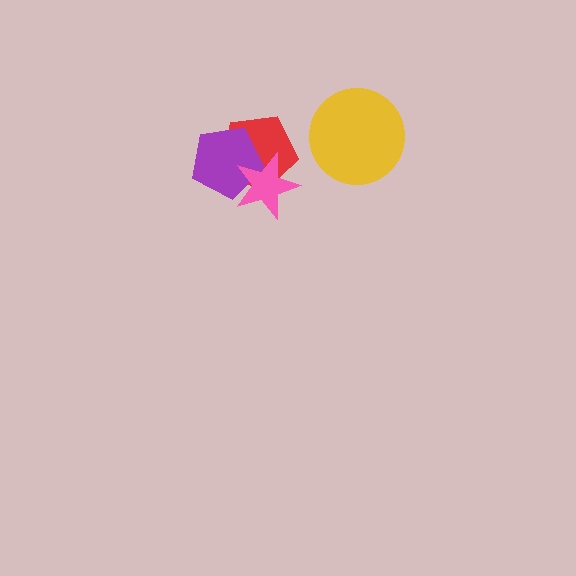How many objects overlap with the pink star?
2 objects overlap with the pink star.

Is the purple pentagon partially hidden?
Yes, it is partially covered by another shape.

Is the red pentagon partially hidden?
Yes, it is partially covered by another shape.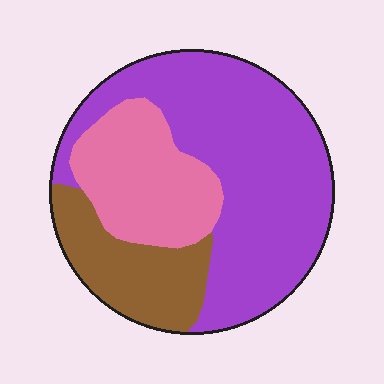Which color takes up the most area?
Purple, at roughly 55%.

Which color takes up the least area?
Brown, at roughly 20%.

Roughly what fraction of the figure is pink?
Pink covers roughly 25% of the figure.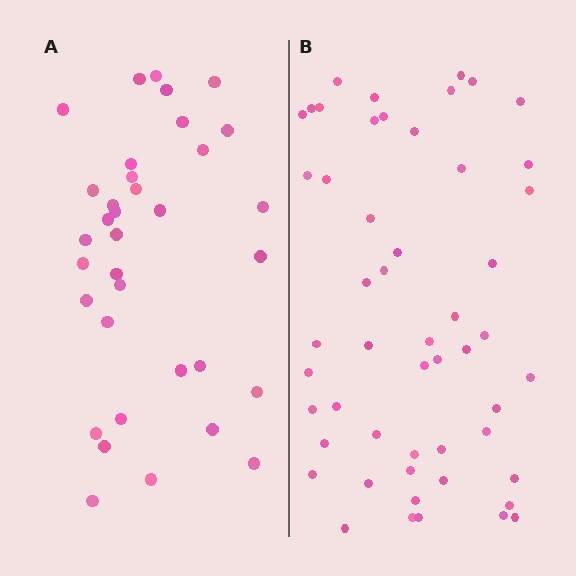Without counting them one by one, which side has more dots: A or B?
Region B (the right region) has more dots.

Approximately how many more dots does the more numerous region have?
Region B has approximately 15 more dots than region A.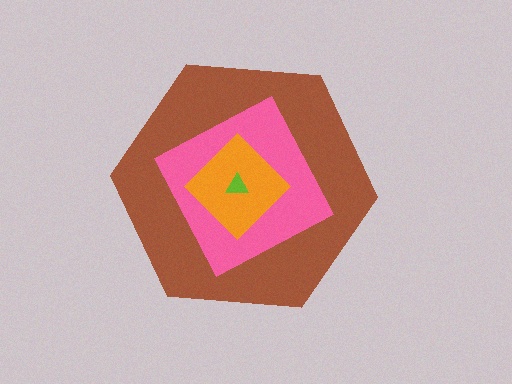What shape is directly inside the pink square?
The orange diamond.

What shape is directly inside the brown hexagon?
The pink square.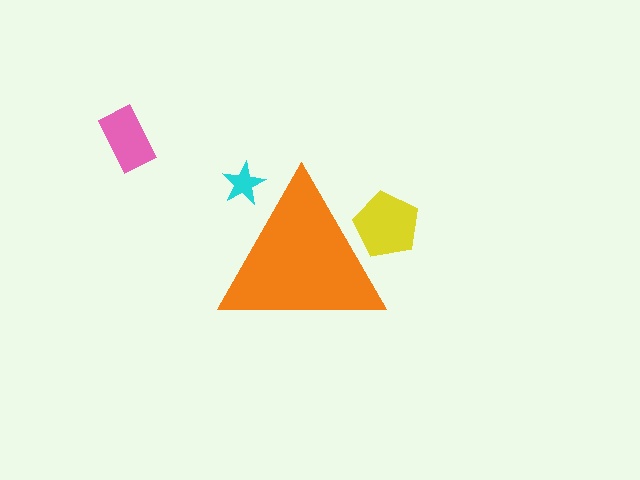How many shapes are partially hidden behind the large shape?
2 shapes are partially hidden.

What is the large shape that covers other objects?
An orange triangle.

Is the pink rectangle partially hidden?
No, the pink rectangle is fully visible.